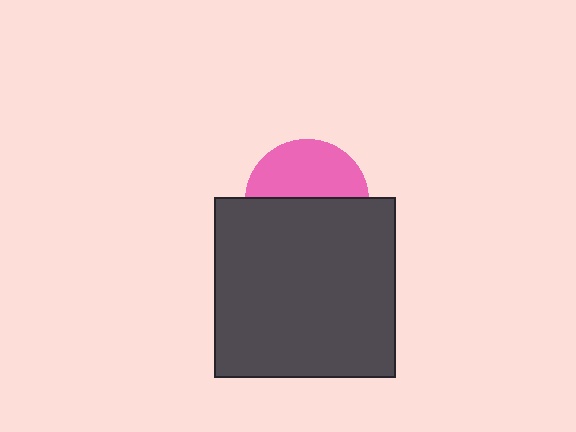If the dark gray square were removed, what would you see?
You would see the complete pink circle.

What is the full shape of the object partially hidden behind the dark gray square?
The partially hidden object is a pink circle.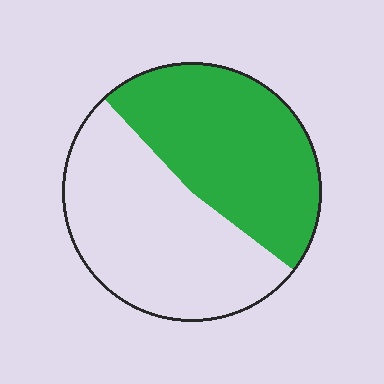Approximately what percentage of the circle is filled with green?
Approximately 50%.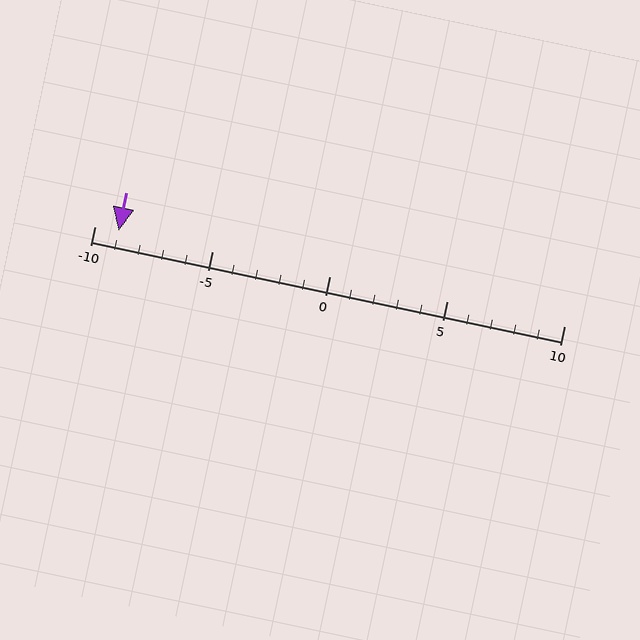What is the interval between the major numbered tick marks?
The major tick marks are spaced 5 units apart.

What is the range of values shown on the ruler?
The ruler shows values from -10 to 10.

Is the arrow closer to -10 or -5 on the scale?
The arrow is closer to -10.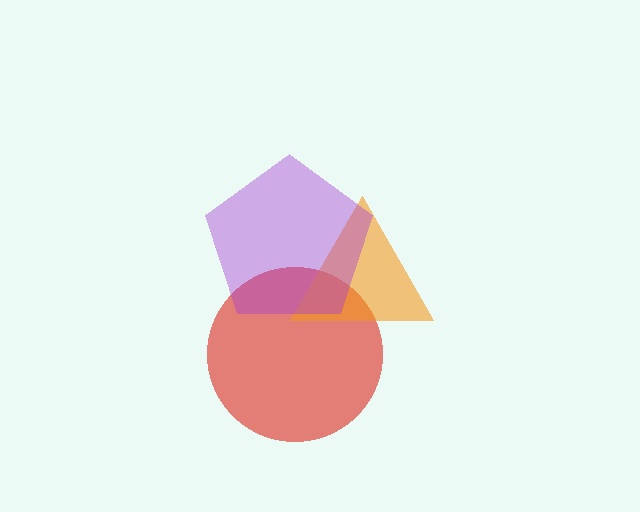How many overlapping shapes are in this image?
There are 3 overlapping shapes in the image.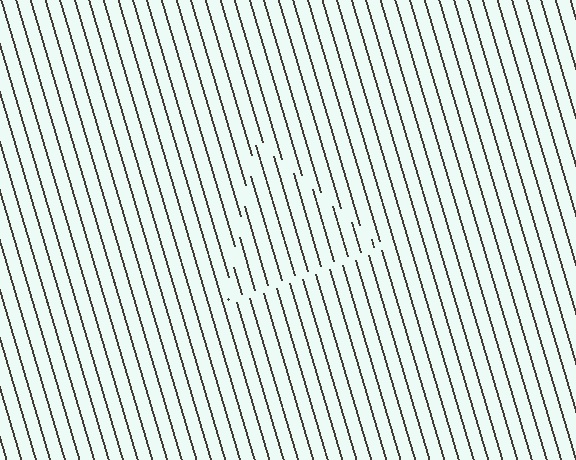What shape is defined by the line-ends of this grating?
An illusory triangle. The interior of the shape contains the same grating, shifted by half a period — the contour is defined by the phase discontinuity where line-ends from the inner and outer gratings abut.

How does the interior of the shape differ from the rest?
The interior of the shape contains the same grating, shifted by half a period — the contour is defined by the phase discontinuity where line-ends from the inner and outer gratings abut.